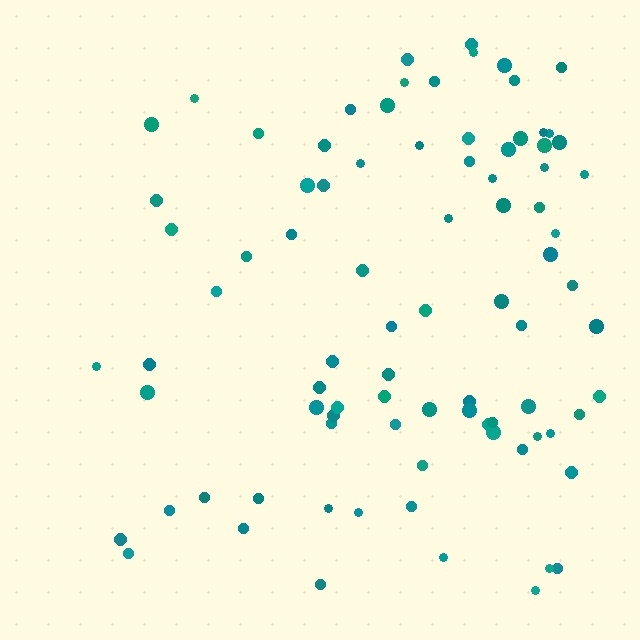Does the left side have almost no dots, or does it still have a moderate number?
Still a moderate number, just noticeably fewer than the right.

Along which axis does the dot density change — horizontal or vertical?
Horizontal.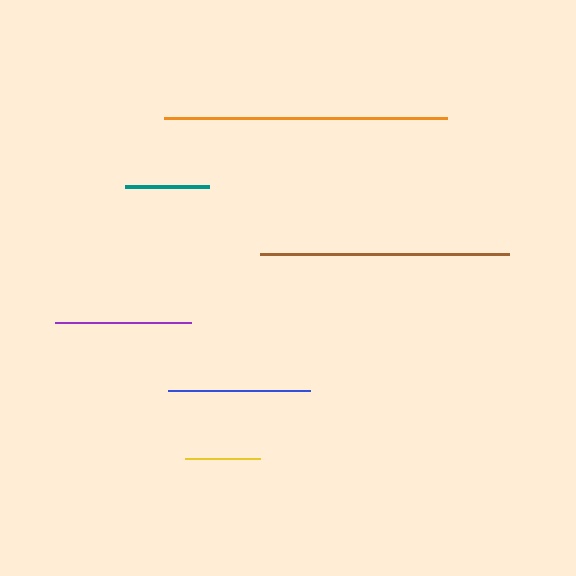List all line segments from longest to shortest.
From longest to shortest: orange, brown, blue, purple, teal, yellow.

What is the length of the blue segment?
The blue segment is approximately 143 pixels long.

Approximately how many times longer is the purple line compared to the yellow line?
The purple line is approximately 1.8 times the length of the yellow line.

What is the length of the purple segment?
The purple segment is approximately 136 pixels long.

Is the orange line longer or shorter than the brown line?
The orange line is longer than the brown line.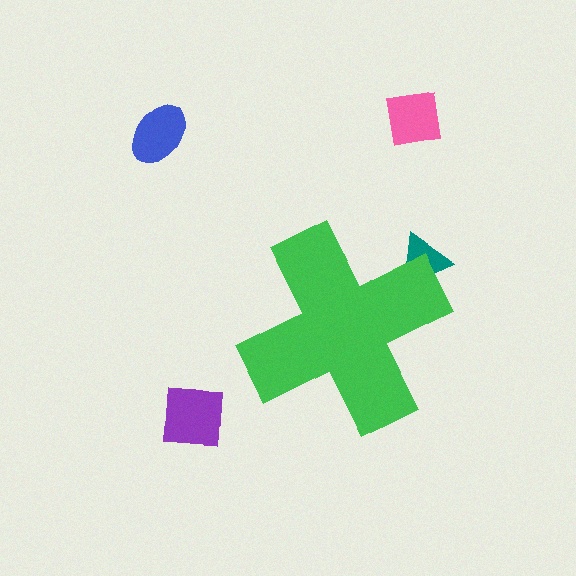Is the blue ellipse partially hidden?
No, the blue ellipse is fully visible.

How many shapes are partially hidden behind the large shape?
1 shape is partially hidden.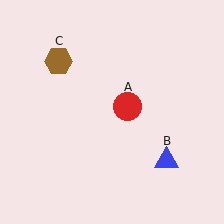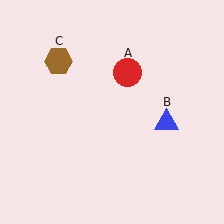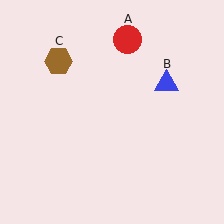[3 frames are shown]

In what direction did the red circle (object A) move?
The red circle (object A) moved up.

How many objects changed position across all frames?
2 objects changed position: red circle (object A), blue triangle (object B).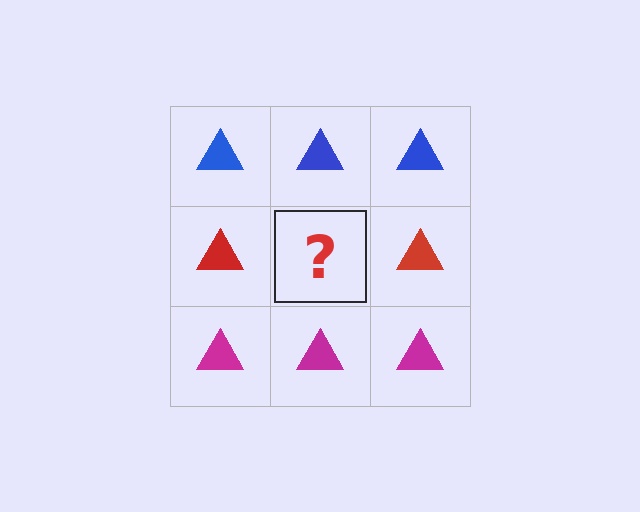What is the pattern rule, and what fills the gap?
The rule is that each row has a consistent color. The gap should be filled with a red triangle.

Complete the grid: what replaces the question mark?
The question mark should be replaced with a red triangle.